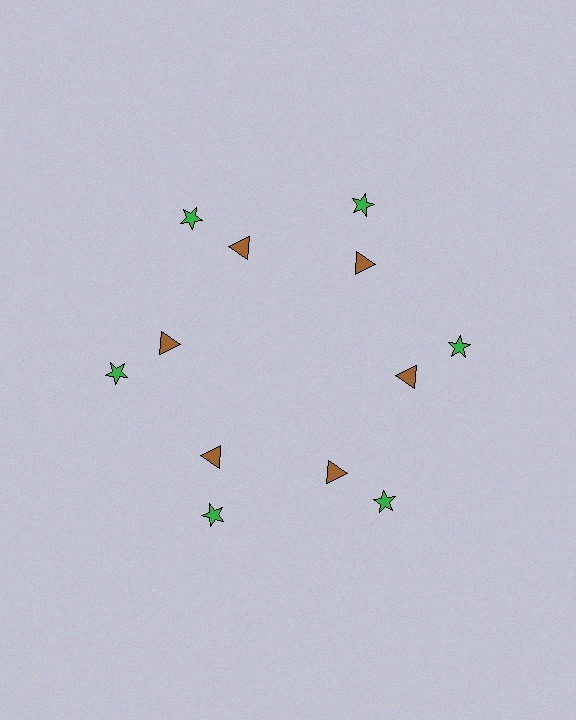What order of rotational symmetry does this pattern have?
This pattern has 6-fold rotational symmetry.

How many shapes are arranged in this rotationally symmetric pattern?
There are 12 shapes, arranged in 6 groups of 2.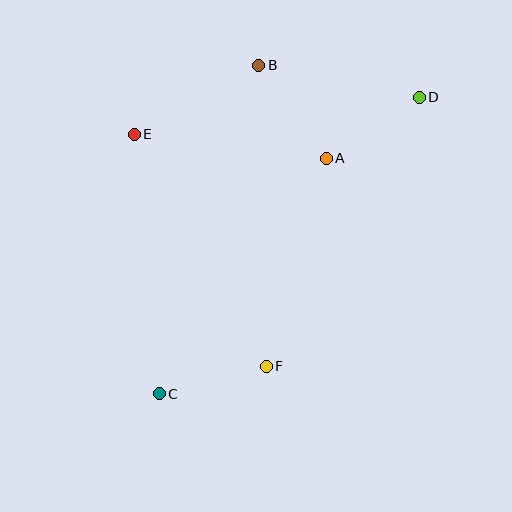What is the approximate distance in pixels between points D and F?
The distance between D and F is approximately 310 pixels.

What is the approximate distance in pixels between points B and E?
The distance between B and E is approximately 142 pixels.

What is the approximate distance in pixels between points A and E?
The distance between A and E is approximately 193 pixels.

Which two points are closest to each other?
Points C and F are closest to each other.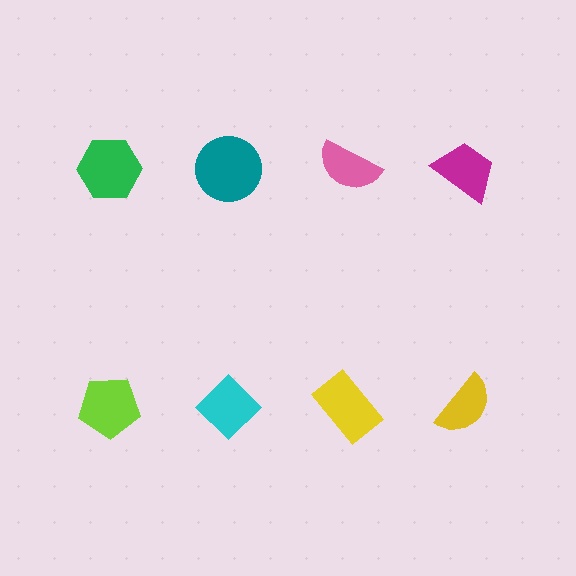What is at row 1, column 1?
A green hexagon.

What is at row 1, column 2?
A teal circle.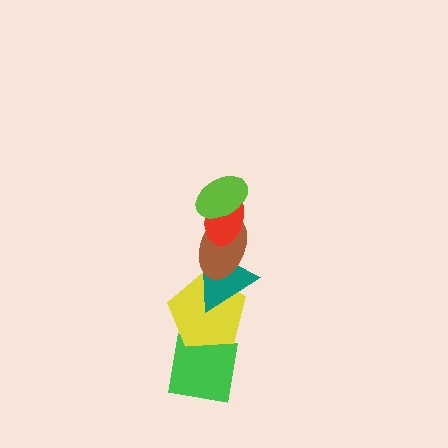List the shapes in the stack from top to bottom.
From top to bottom: the lime ellipse, the red ellipse, the brown ellipse, the teal triangle, the yellow pentagon, the green square.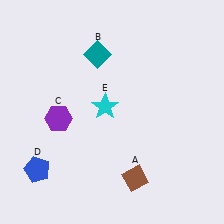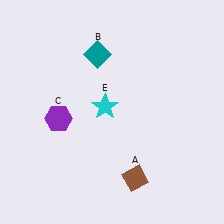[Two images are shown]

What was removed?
The blue pentagon (D) was removed in Image 2.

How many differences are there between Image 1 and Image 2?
There is 1 difference between the two images.